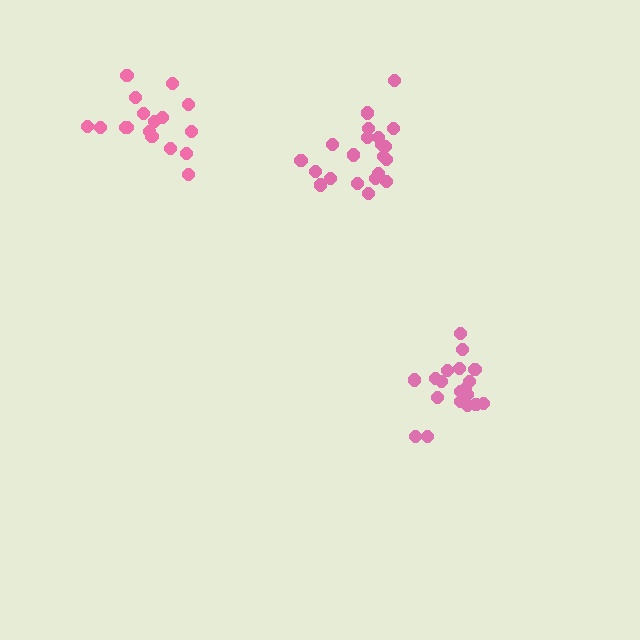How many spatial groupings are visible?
There are 3 spatial groupings.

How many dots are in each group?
Group 1: 20 dots, Group 2: 17 dots, Group 3: 21 dots (58 total).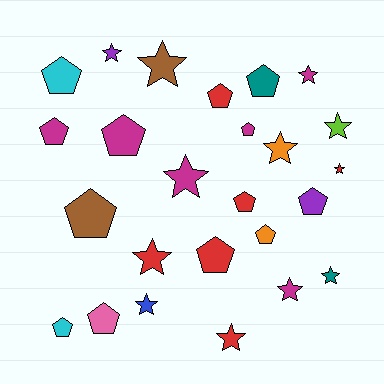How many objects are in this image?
There are 25 objects.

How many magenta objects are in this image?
There are 6 magenta objects.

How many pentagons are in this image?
There are 13 pentagons.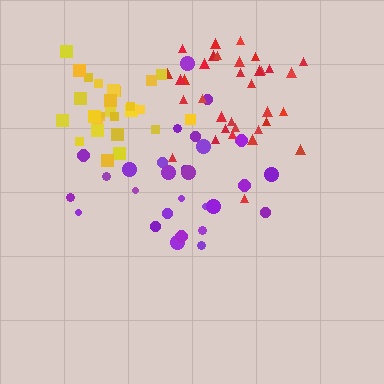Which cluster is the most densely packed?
Yellow.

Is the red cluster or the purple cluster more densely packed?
Red.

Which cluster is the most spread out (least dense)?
Purple.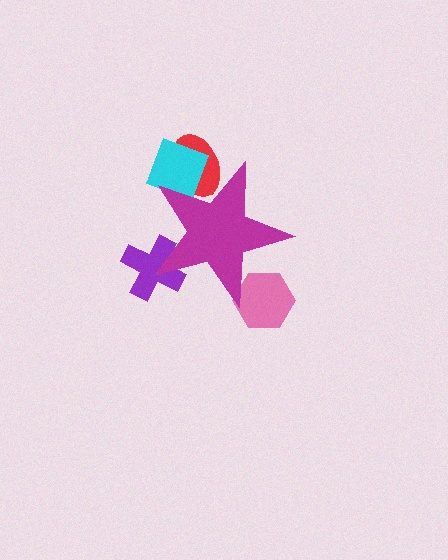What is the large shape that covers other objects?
A magenta star.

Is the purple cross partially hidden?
Yes, the purple cross is partially hidden behind the magenta star.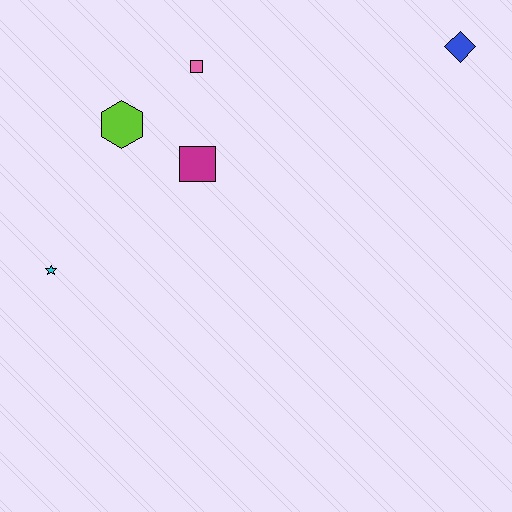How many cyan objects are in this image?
There is 1 cyan object.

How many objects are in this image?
There are 5 objects.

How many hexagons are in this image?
There is 1 hexagon.